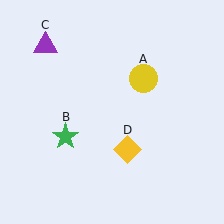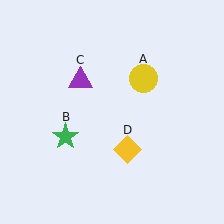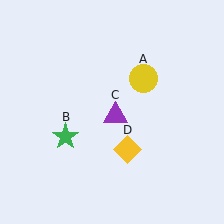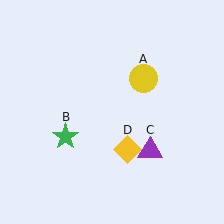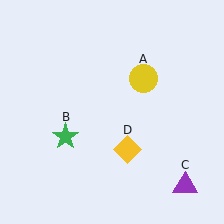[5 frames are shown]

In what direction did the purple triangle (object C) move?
The purple triangle (object C) moved down and to the right.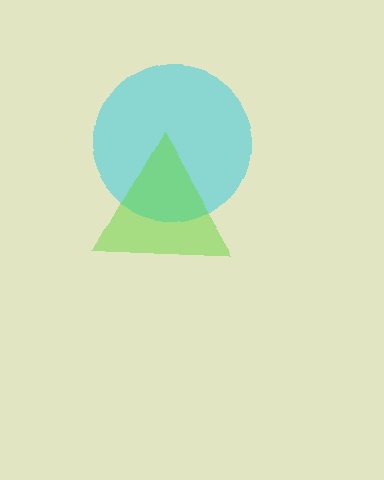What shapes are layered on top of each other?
The layered shapes are: a cyan circle, a lime triangle.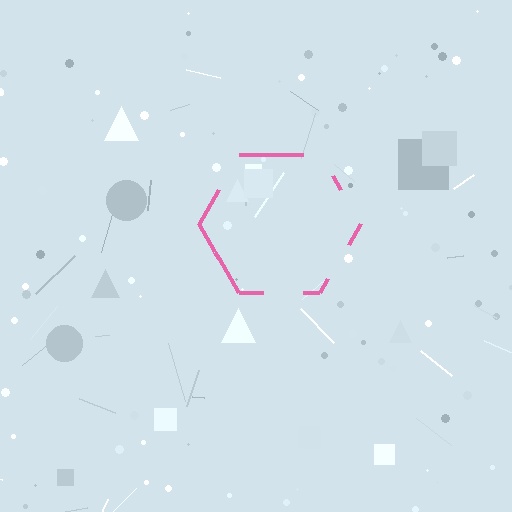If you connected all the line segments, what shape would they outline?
They would outline a hexagon.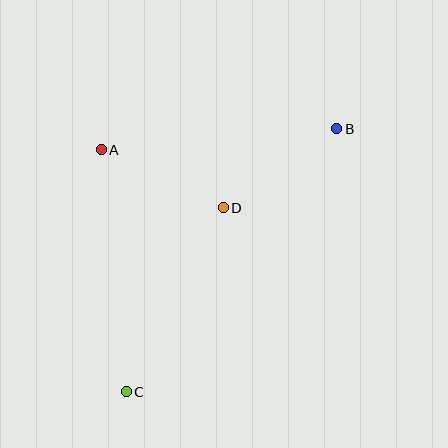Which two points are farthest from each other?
Points B and C are farthest from each other.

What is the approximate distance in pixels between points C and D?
The distance between C and D is approximately 208 pixels.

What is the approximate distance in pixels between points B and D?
The distance between B and D is approximately 138 pixels.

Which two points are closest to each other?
Points A and D are closest to each other.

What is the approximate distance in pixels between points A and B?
The distance between A and B is approximately 236 pixels.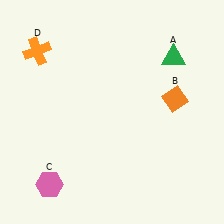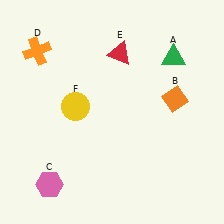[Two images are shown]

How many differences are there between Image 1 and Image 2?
There are 2 differences between the two images.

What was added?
A red triangle (E), a yellow circle (F) were added in Image 2.